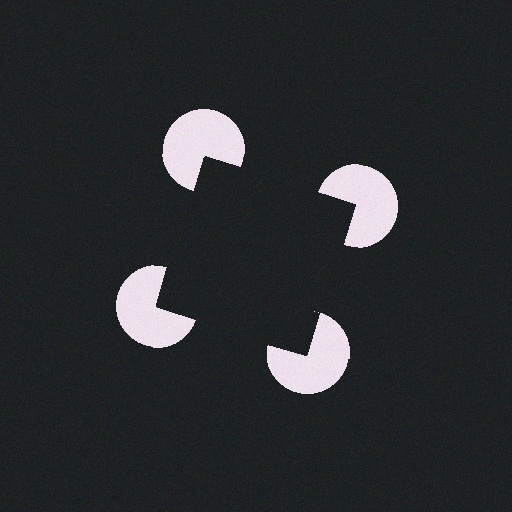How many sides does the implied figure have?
4 sides.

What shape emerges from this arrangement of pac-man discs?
An illusory square — its edges are inferred from the aligned wedge cuts in the pac-man discs, not physically drawn.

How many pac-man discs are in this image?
There are 4 — one at each vertex of the illusory square.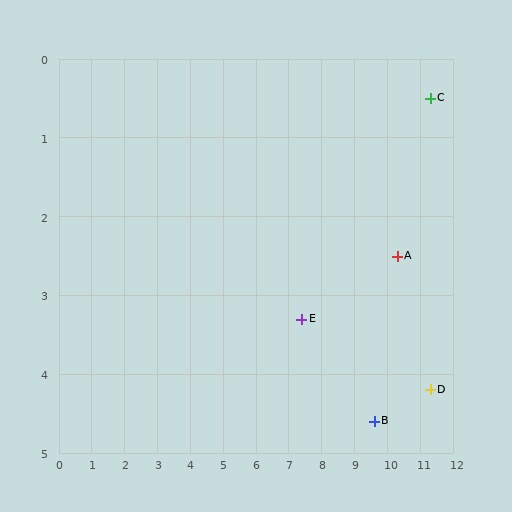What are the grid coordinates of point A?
Point A is at approximately (10.3, 2.5).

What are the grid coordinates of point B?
Point B is at approximately (9.6, 4.6).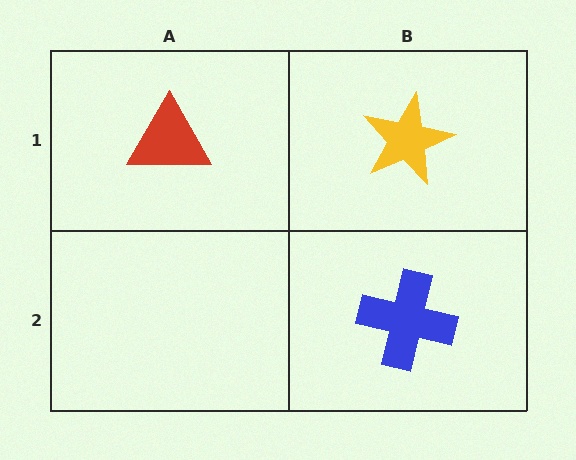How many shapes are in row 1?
2 shapes.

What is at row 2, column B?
A blue cross.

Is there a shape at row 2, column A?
No, that cell is empty.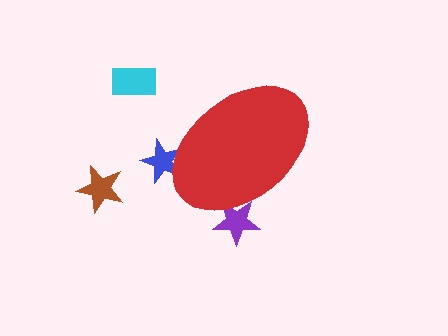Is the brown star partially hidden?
No, the brown star is fully visible.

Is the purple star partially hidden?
Yes, the purple star is partially hidden behind the red ellipse.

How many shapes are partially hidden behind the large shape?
2 shapes are partially hidden.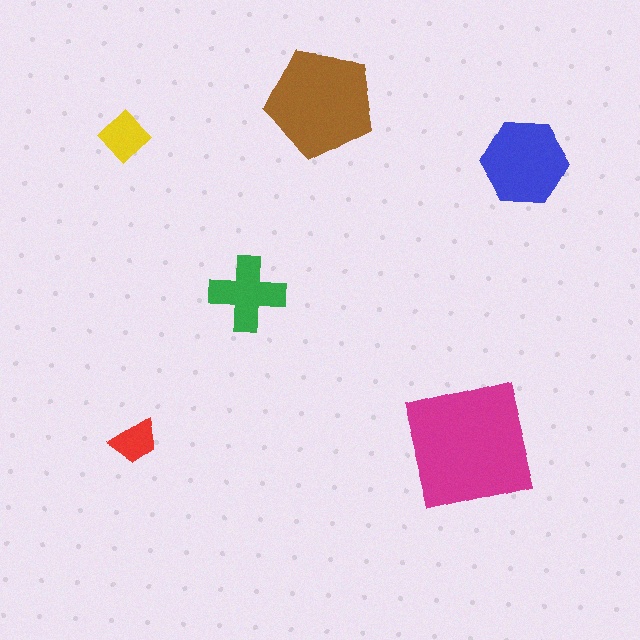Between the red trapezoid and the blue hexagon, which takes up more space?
The blue hexagon.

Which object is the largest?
The magenta square.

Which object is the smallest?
The red trapezoid.